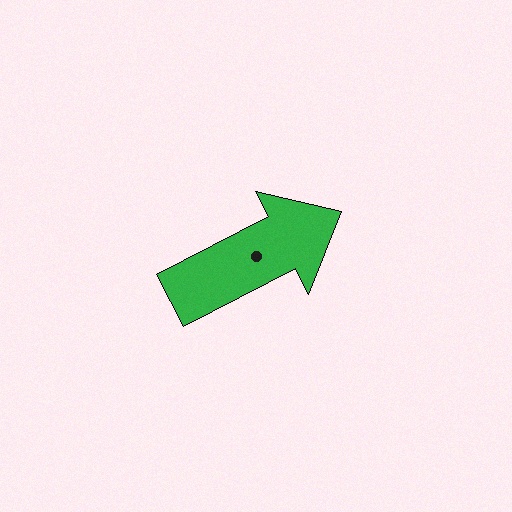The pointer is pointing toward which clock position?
Roughly 2 o'clock.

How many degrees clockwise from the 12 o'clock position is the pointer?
Approximately 63 degrees.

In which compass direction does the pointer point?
Northeast.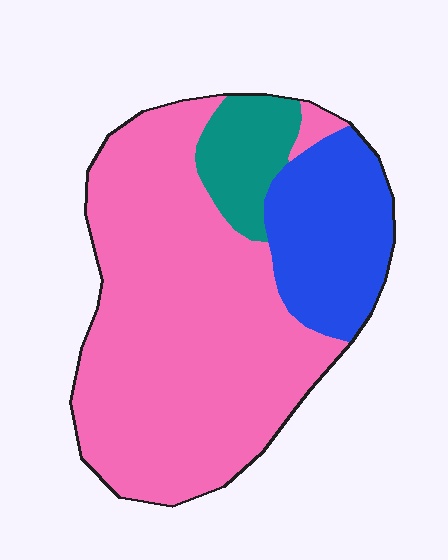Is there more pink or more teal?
Pink.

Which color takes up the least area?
Teal, at roughly 10%.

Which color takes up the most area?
Pink, at roughly 70%.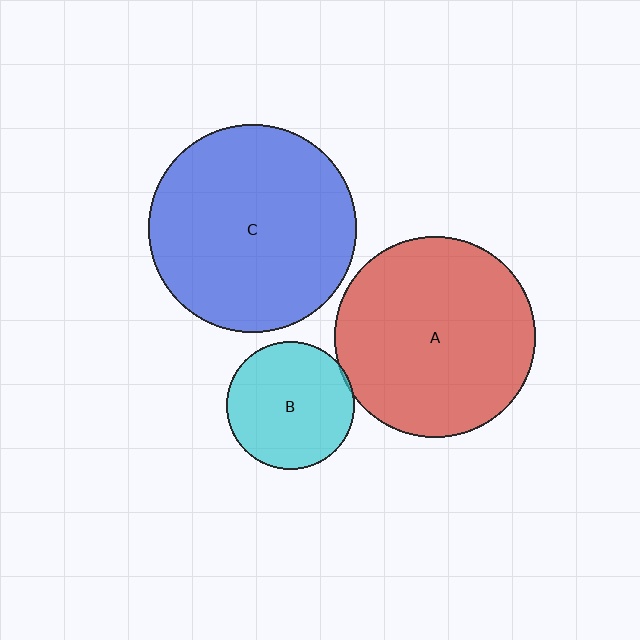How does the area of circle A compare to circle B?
Approximately 2.4 times.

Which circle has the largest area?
Circle C (blue).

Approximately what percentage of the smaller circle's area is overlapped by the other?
Approximately 5%.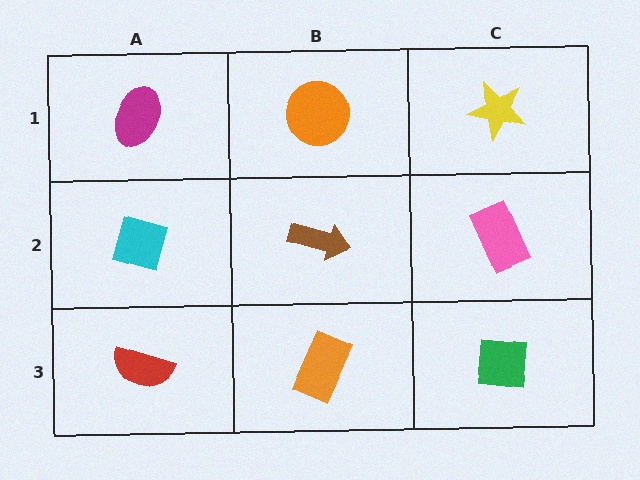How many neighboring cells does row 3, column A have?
2.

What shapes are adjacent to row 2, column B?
An orange circle (row 1, column B), an orange rectangle (row 3, column B), a cyan square (row 2, column A), a pink rectangle (row 2, column C).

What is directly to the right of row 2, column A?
A brown arrow.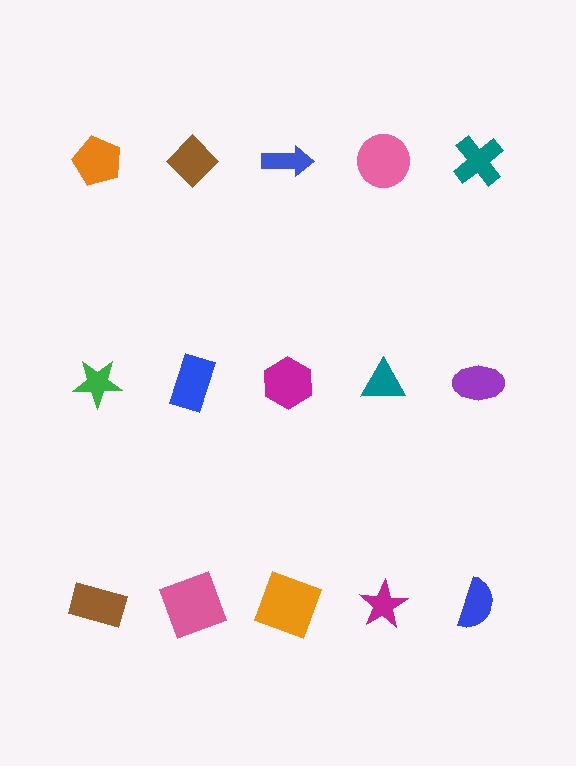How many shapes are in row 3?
5 shapes.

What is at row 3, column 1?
A brown rectangle.